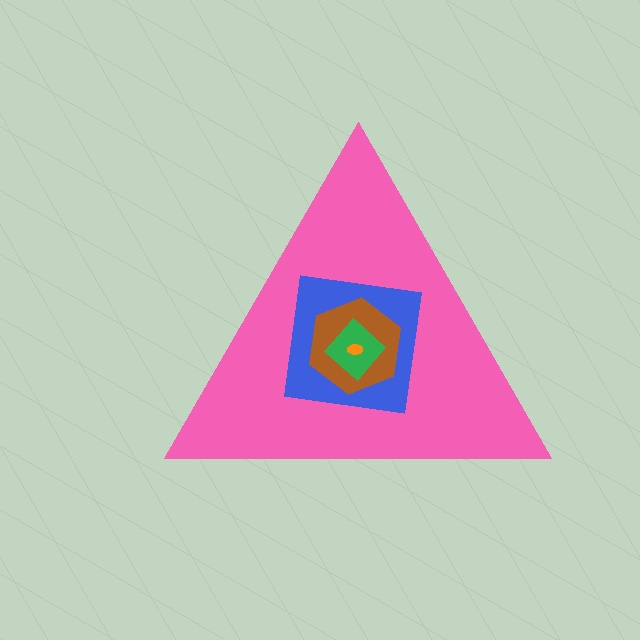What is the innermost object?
The orange ellipse.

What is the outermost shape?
The pink triangle.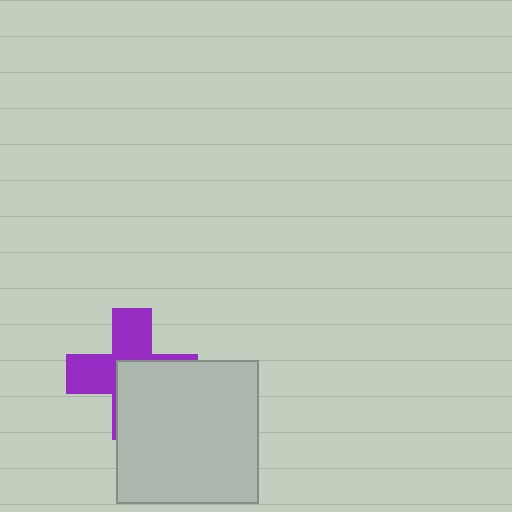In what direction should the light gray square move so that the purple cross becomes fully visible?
The light gray square should move toward the lower-right. That is the shortest direction to clear the overlap and leave the purple cross fully visible.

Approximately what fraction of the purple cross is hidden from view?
Roughly 50% of the purple cross is hidden behind the light gray square.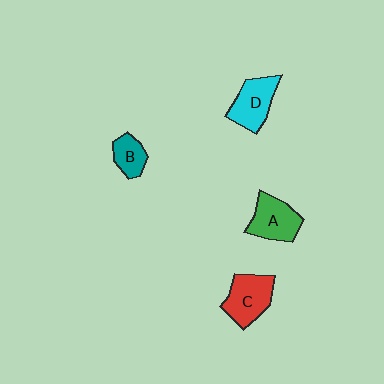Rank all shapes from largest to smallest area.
From largest to smallest: C (red), A (green), D (cyan), B (teal).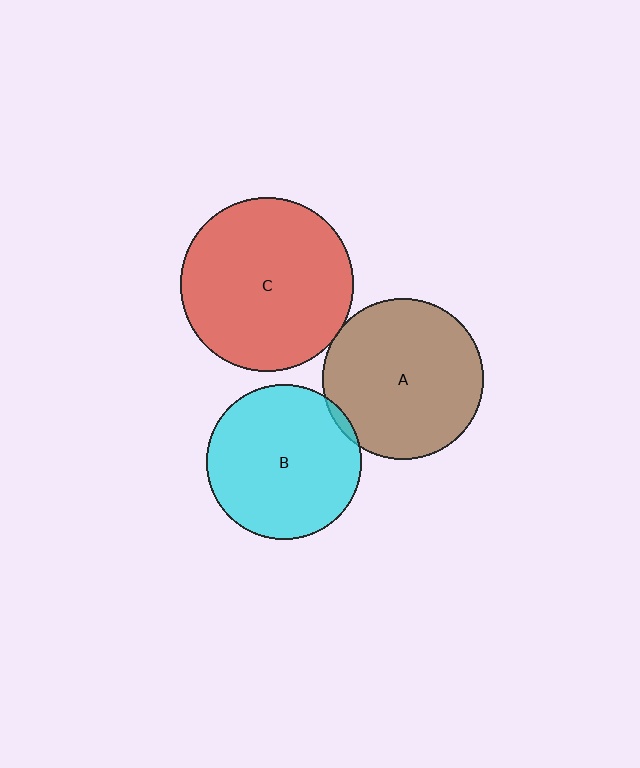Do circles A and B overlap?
Yes.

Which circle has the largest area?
Circle C (red).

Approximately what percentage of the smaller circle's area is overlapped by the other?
Approximately 5%.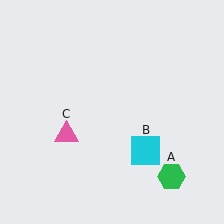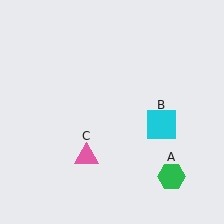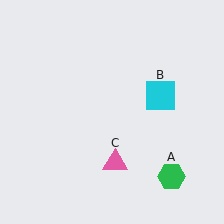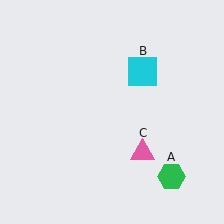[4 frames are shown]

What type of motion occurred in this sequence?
The cyan square (object B), pink triangle (object C) rotated counterclockwise around the center of the scene.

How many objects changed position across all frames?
2 objects changed position: cyan square (object B), pink triangle (object C).